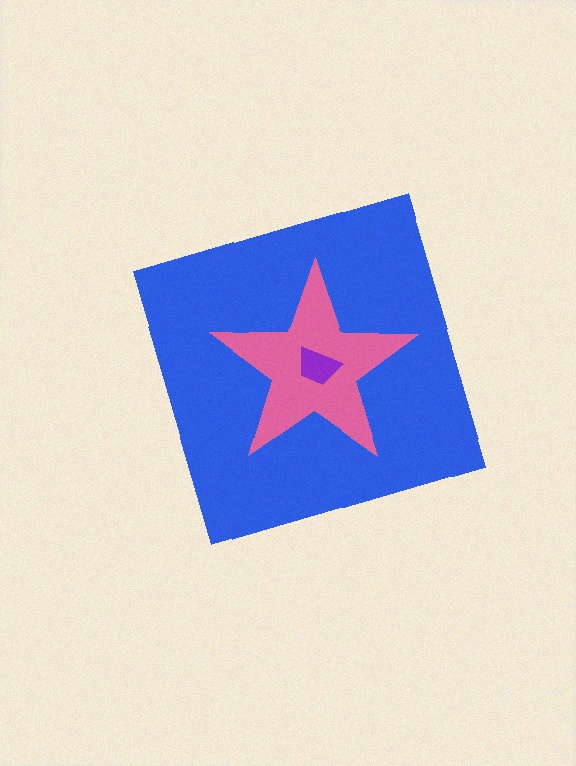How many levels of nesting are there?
3.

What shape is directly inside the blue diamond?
The pink star.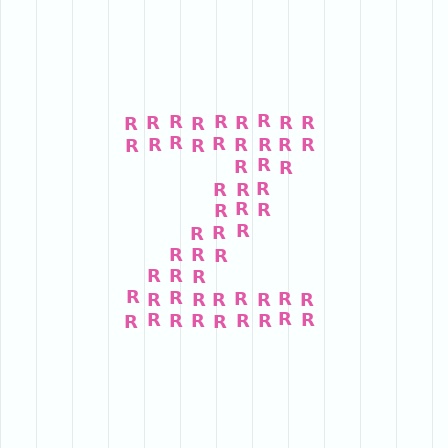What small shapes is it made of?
It is made of small letter R's.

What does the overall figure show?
The overall figure shows the letter Z.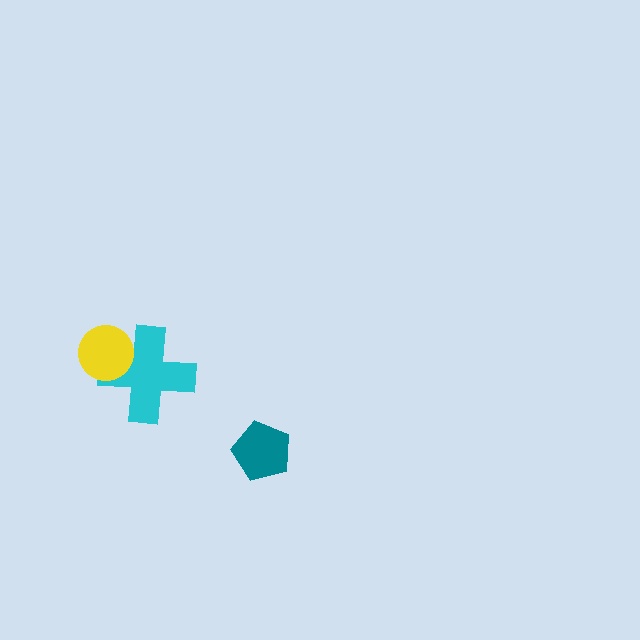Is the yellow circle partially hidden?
No, no other shape covers it.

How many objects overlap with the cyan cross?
1 object overlaps with the cyan cross.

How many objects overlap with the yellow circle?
1 object overlaps with the yellow circle.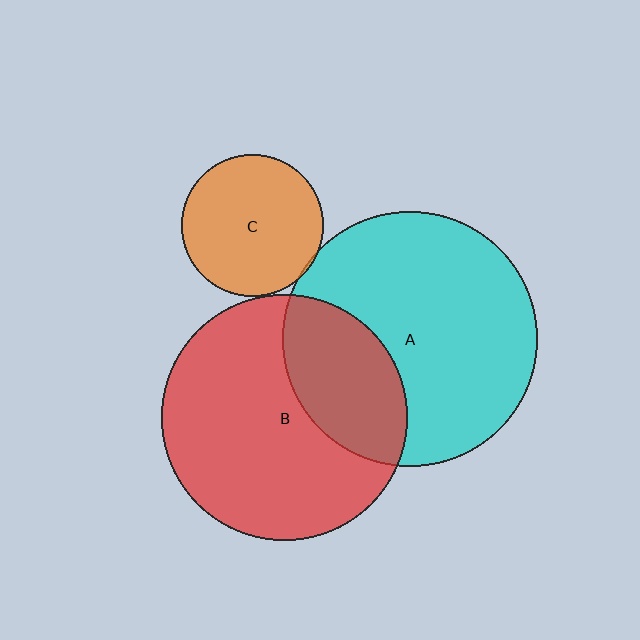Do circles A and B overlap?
Yes.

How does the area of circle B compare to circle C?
Approximately 3.0 times.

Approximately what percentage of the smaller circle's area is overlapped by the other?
Approximately 30%.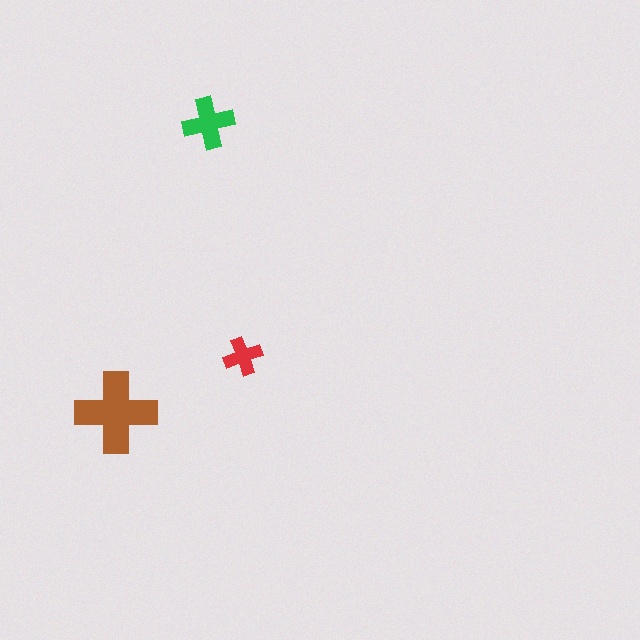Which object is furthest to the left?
The brown cross is leftmost.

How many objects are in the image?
There are 3 objects in the image.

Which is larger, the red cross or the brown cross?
The brown one.